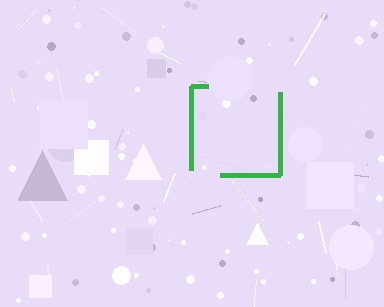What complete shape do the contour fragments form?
The contour fragments form a square.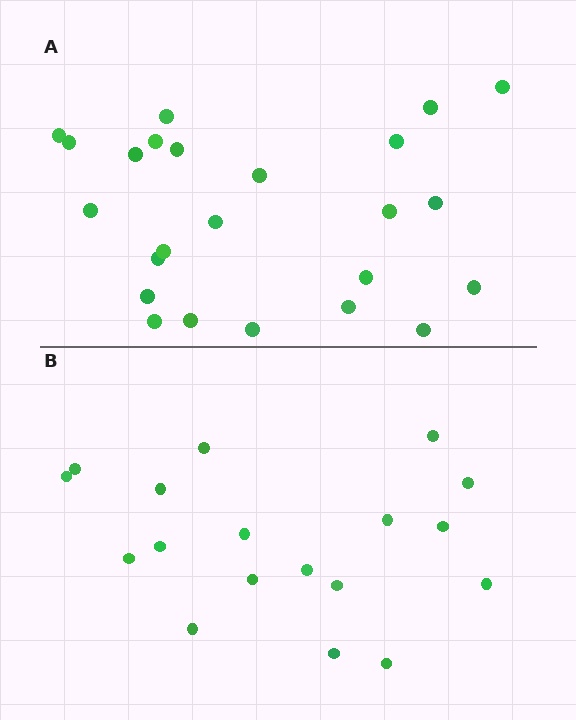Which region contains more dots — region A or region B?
Region A (the top region) has more dots.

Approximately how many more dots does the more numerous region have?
Region A has about 6 more dots than region B.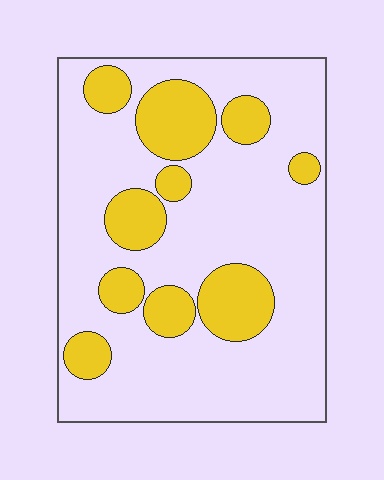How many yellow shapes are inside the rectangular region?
10.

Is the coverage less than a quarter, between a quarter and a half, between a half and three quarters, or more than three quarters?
Between a quarter and a half.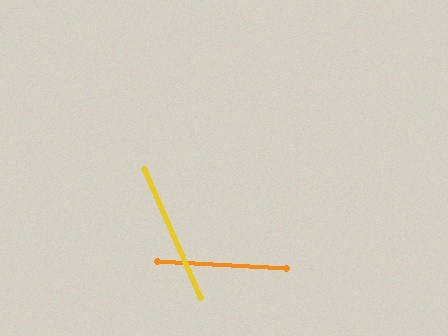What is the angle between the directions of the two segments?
Approximately 63 degrees.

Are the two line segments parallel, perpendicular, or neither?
Neither parallel nor perpendicular — they differ by about 63°.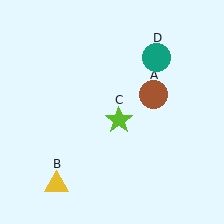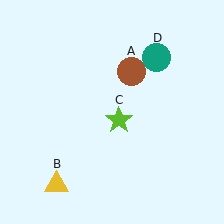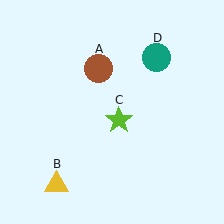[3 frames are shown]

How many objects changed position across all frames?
1 object changed position: brown circle (object A).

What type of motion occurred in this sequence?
The brown circle (object A) rotated counterclockwise around the center of the scene.